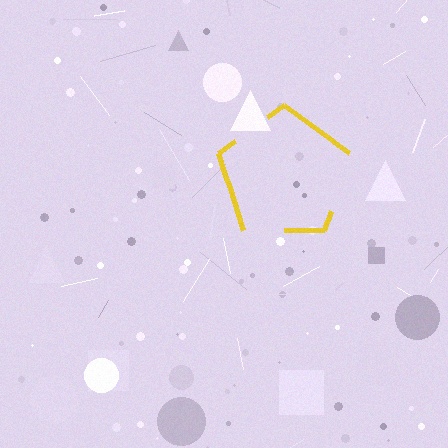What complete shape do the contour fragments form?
The contour fragments form a pentagon.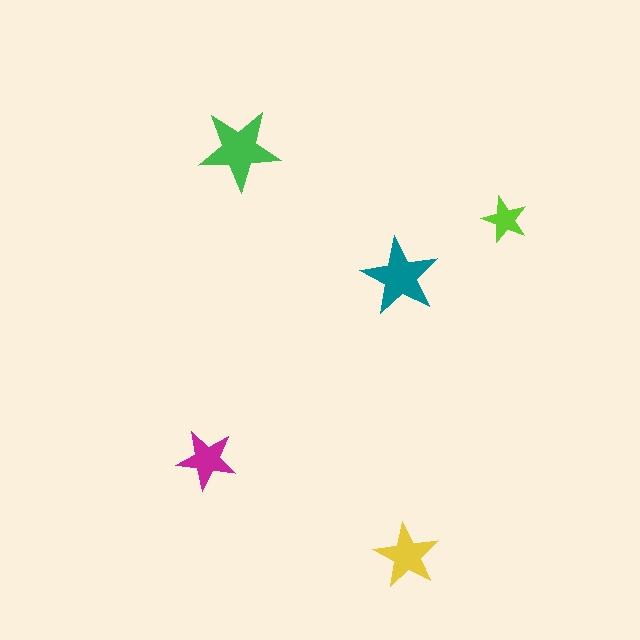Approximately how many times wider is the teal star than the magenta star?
About 1.5 times wider.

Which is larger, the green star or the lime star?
The green one.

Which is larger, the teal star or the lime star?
The teal one.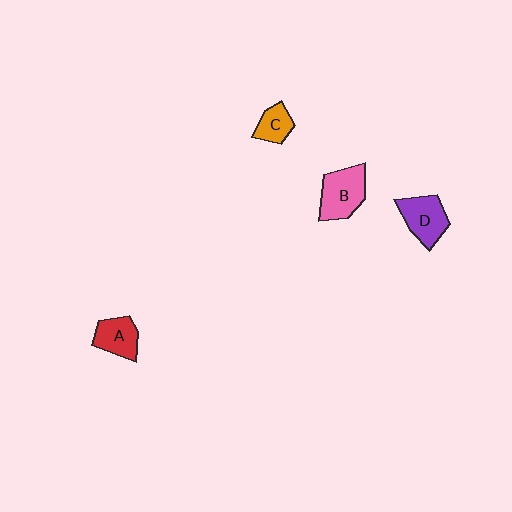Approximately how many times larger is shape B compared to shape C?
Approximately 1.8 times.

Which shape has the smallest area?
Shape C (orange).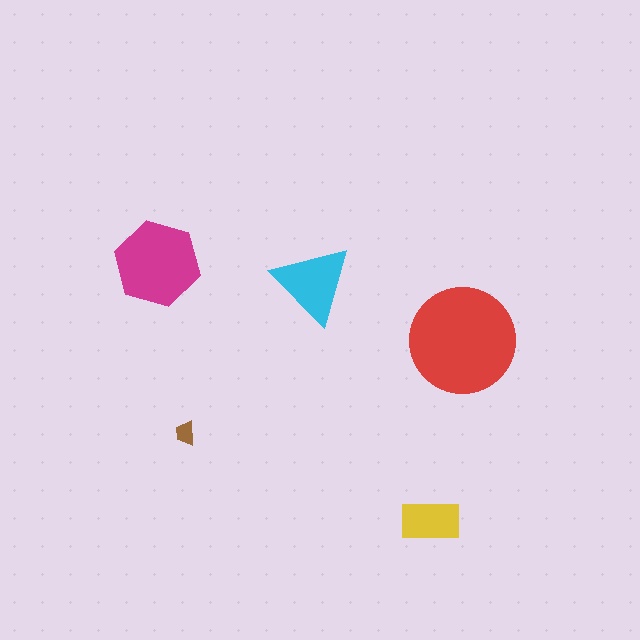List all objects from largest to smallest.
The red circle, the magenta hexagon, the cyan triangle, the yellow rectangle, the brown trapezoid.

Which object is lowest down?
The yellow rectangle is bottommost.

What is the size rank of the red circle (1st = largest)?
1st.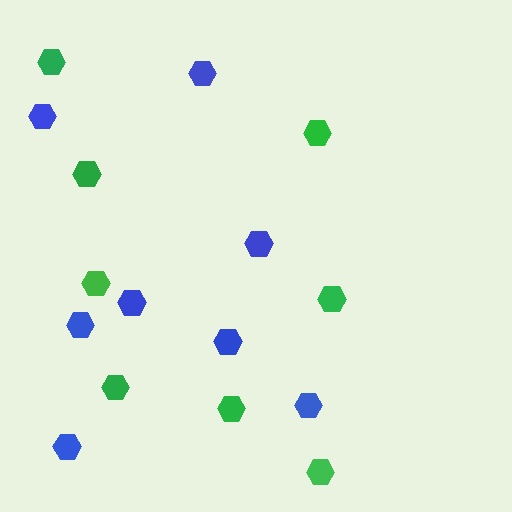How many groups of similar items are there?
There are 2 groups: one group of green hexagons (8) and one group of blue hexagons (8).